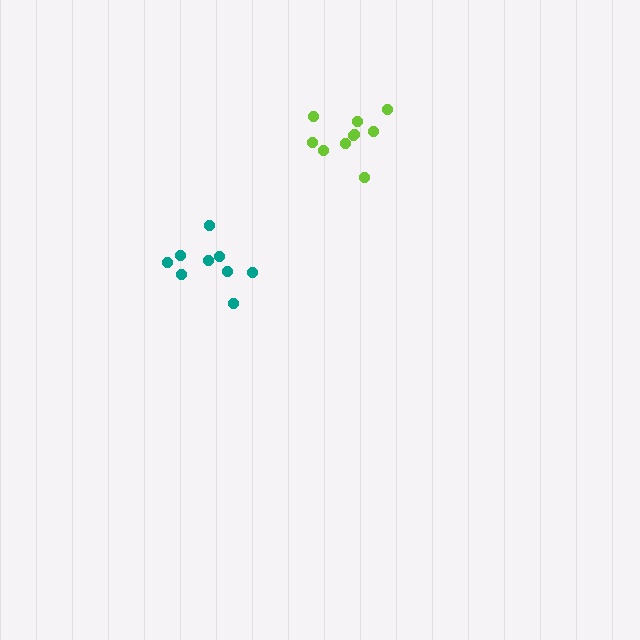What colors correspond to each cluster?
The clusters are colored: teal, lime.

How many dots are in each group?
Group 1: 9 dots, Group 2: 10 dots (19 total).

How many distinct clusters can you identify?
There are 2 distinct clusters.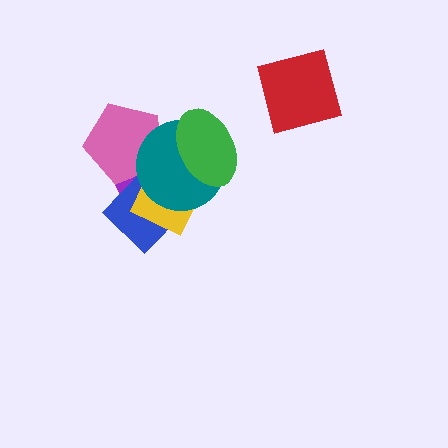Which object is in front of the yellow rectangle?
The teal circle is in front of the yellow rectangle.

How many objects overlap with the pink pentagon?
2 objects overlap with the pink pentagon.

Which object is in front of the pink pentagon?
The teal circle is in front of the pink pentagon.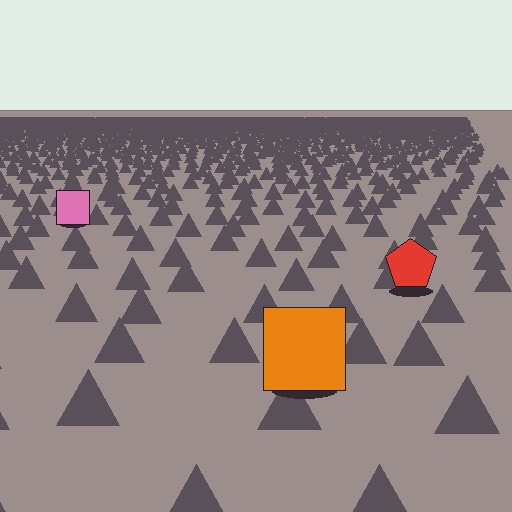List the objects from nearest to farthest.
From nearest to farthest: the orange square, the red pentagon, the pink square.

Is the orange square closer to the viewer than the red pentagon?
Yes. The orange square is closer — you can tell from the texture gradient: the ground texture is coarser near it.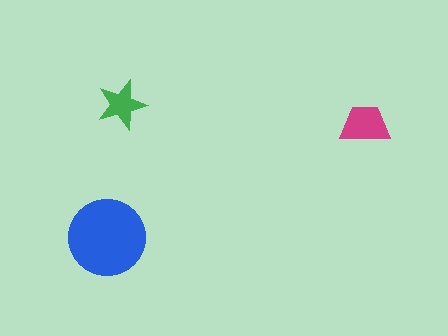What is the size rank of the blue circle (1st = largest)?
1st.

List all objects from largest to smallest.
The blue circle, the magenta trapezoid, the green star.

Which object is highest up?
The green star is topmost.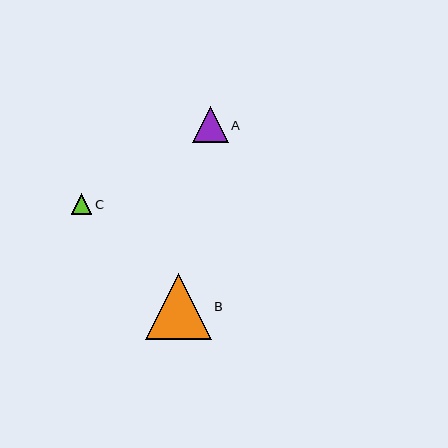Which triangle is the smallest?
Triangle C is the smallest with a size of approximately 20 pixels.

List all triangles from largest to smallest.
From largest to smallest: B, A, C.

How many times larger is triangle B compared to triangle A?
Triangle B is approximately 1.8 times the size of triangle A.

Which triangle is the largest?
Triangle B is the largest with a size of approximately 66 pixels.